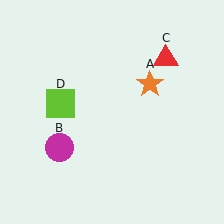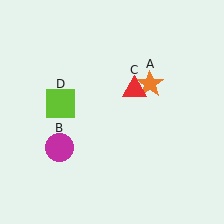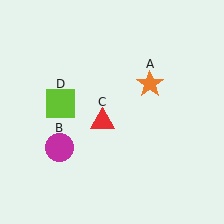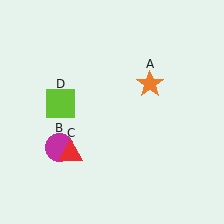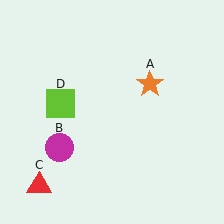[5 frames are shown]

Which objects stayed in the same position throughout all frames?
Orange star (object A) and magenta circle (object B) and lime square (object D) remained stationary.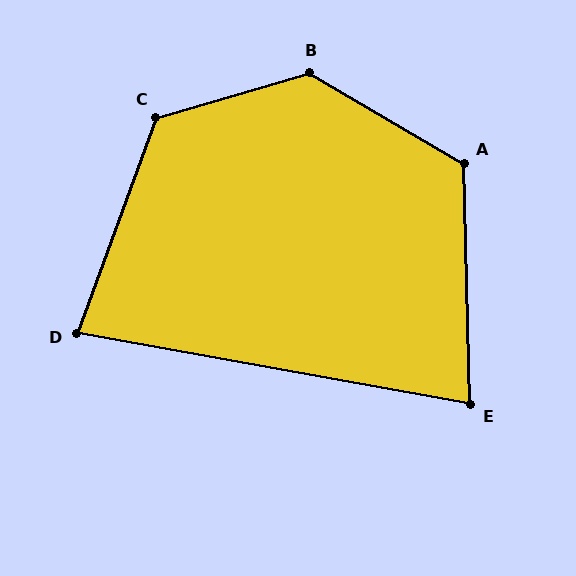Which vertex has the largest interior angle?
B, at approximately 134 degrees.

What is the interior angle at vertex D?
Approximately 80 degrees (acute).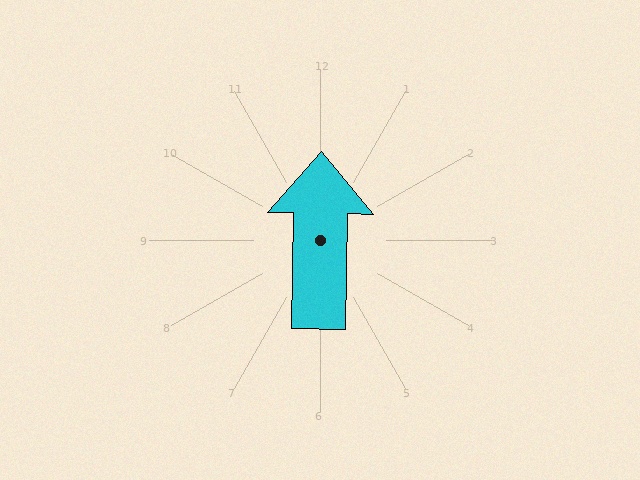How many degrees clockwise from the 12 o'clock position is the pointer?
Approximately 1 degrees.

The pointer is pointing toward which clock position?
Roughly 12 o'clock.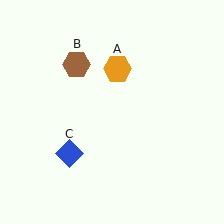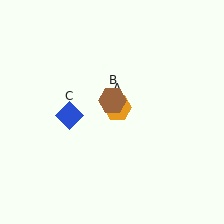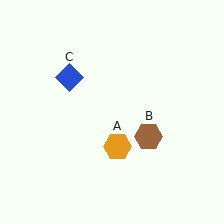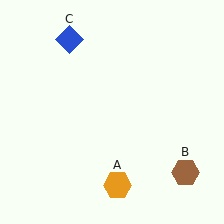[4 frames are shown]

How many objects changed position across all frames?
3 objects changed position: orange hexagon (object A), brown hexagon (object B), blue diamond (object C).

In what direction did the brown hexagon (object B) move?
The brown hexagon (object B) moved down and to the right.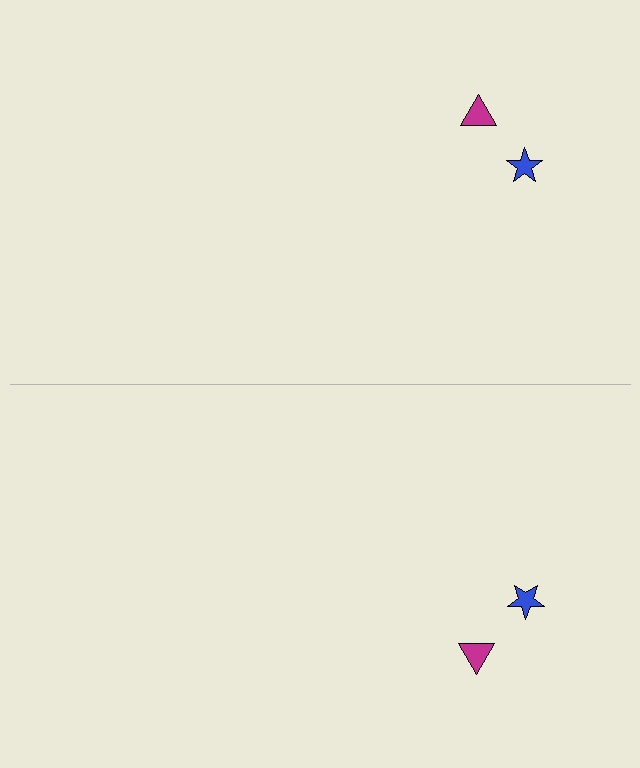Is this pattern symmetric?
Yes, this pattern has bilateral (reflection) symmetry.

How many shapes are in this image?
There are 4 shapes in this image.